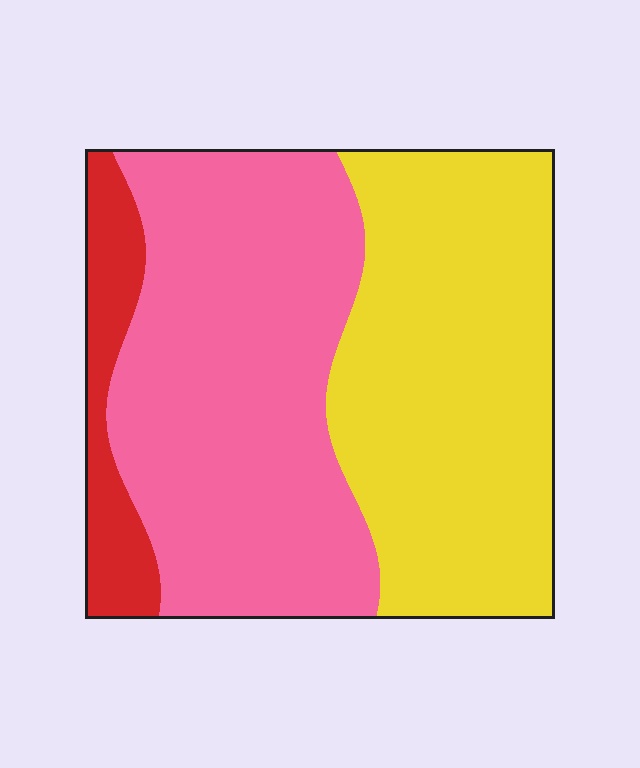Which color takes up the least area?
Red, at roughly 10%.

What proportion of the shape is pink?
Pink takes up about one half (1/2) of the shape.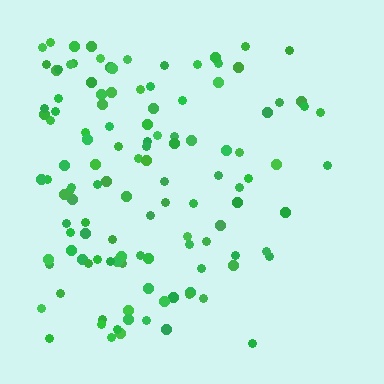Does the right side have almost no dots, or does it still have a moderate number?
Still a moderate number, just noticeably fewer than the left.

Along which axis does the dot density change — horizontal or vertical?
Horizontal.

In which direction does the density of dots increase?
From right to left, with the left side densest.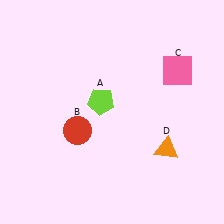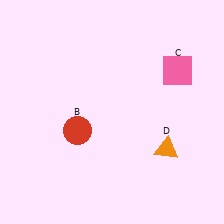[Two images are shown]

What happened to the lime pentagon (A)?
The lime pentagon (A) was removed in Image 2. It was in the top-left area of Image 1.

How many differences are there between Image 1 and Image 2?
There is 1 difference between the two images.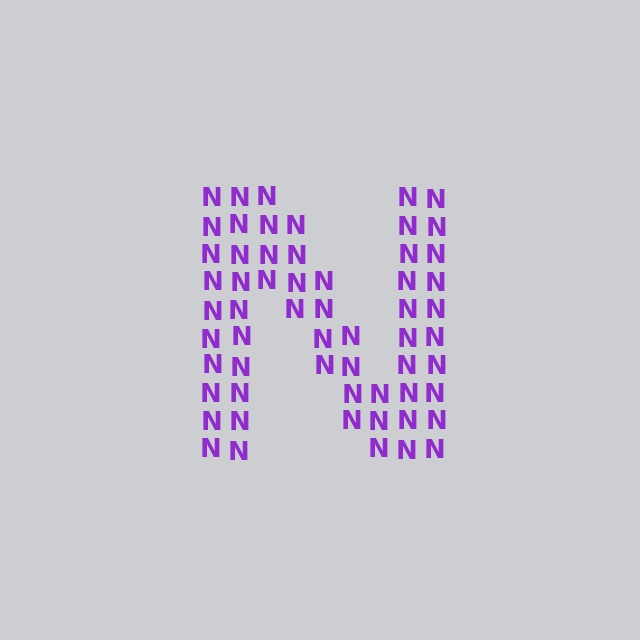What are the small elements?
The small elements are letter N's.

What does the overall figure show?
The overall figure shows the letter N.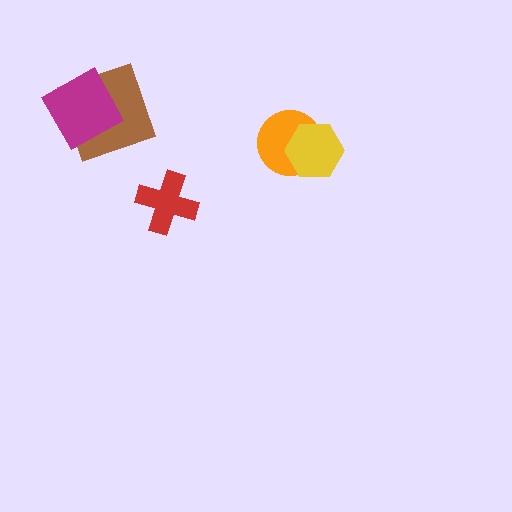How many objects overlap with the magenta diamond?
1 object overlaps with the magenta diamond.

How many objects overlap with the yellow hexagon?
1 object overlaps with the yellow hexagon.